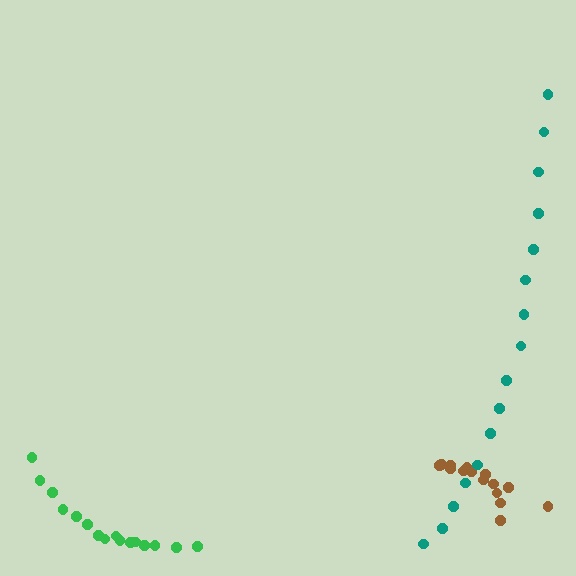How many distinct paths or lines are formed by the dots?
There are 3 distinct paths.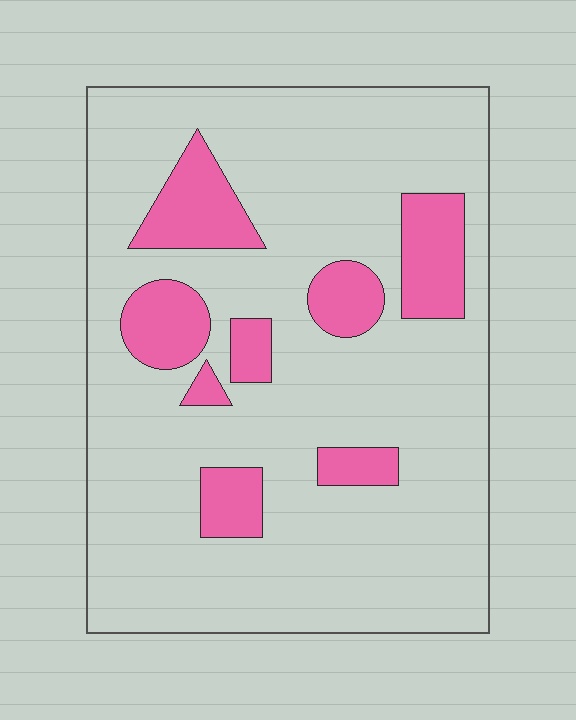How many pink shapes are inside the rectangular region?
8.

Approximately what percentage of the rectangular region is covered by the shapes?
Approximately 20%.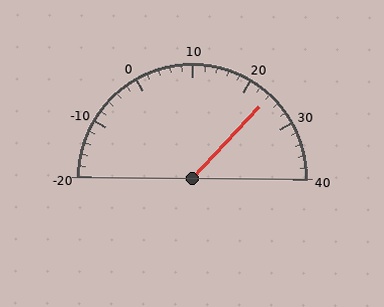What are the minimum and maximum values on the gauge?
The gauge ranges from -20 to 40.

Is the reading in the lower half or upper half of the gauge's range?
The reading is in the upper half of the range (-20 to 40).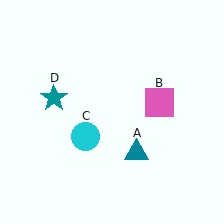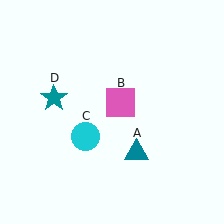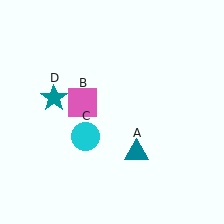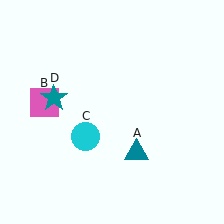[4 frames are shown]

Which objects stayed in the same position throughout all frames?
Teal triangle (object A) and cyan circle (object C) and teal star (object D) remained stationary.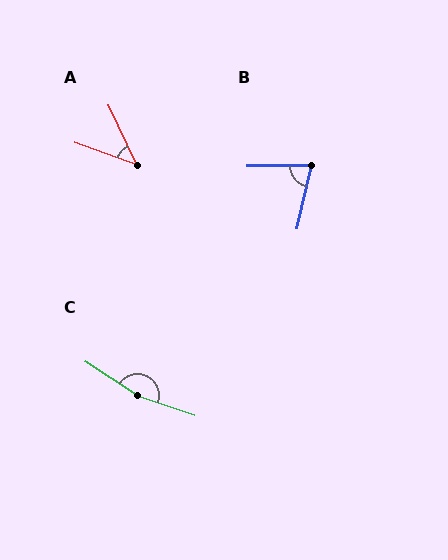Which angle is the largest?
C, at approximately 166 degrees.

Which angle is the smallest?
A, at approximately 45 degrees.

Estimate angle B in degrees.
Approximately 77 degrees.